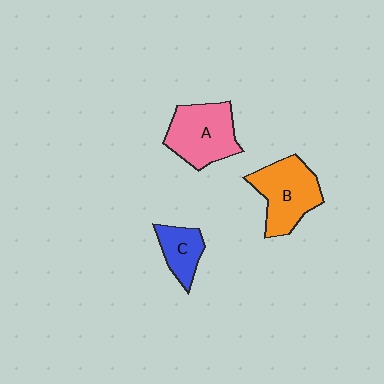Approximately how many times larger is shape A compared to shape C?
Approximately 1.8 times.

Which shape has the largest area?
Shape B (orange).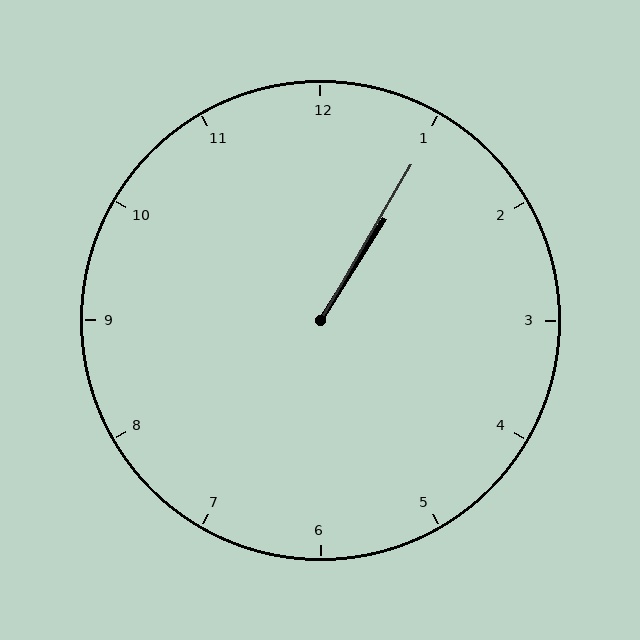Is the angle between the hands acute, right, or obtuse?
It is acute.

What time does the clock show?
1:05.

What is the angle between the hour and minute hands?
Approximately 2 degrees.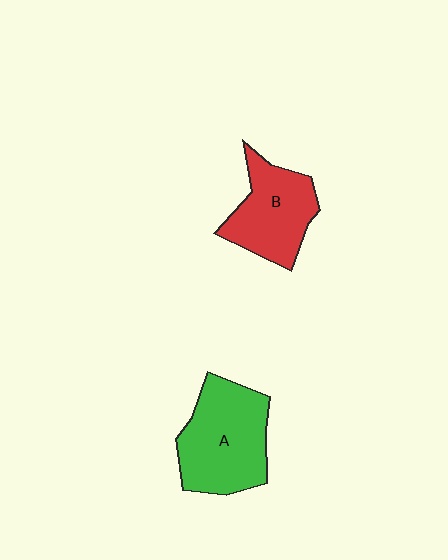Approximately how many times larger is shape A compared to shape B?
Approximately 1.3 times.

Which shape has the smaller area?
Shape B (red).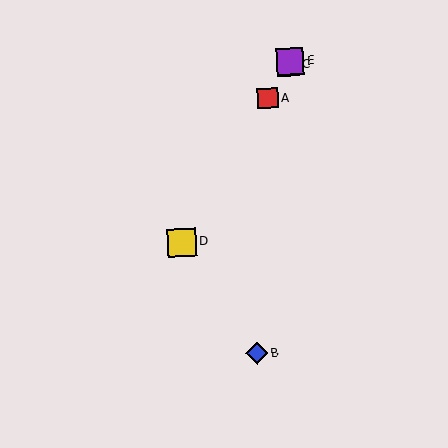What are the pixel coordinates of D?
Object D is at (182, 243).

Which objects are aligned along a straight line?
Objects A, C, D, E are aligned along a straight line.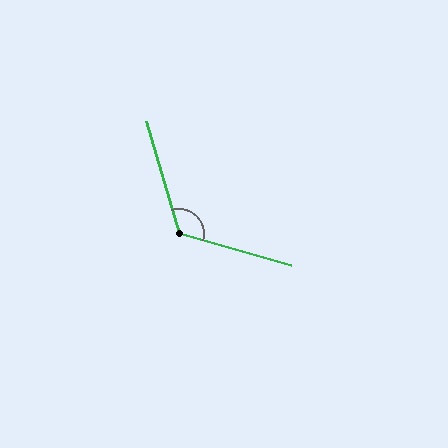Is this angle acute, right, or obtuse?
It is obtuse.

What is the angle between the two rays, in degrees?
Approximately 122 degrees.